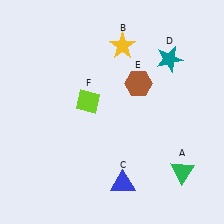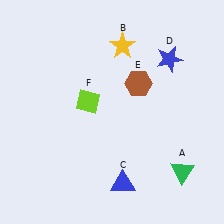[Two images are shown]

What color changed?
The star (D) changed from teal in Image 1 to blue in Image 2.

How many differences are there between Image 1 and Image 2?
There is 1 difference between the two images.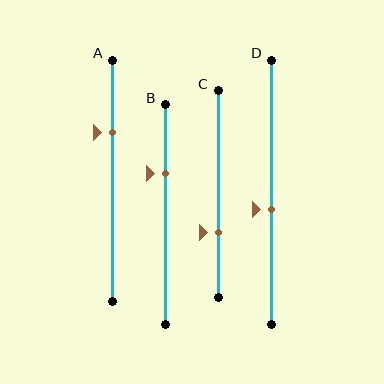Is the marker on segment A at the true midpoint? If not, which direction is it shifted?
No, the marker on segment A is shifted upward by about 20% of the segment length.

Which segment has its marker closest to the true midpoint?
Segment D has its marker closest to the true midpoint.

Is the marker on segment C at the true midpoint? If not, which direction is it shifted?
No, the marker on segment C is shifted downward by about 19% of the segment length.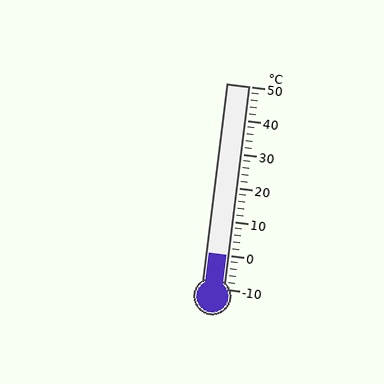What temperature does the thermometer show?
The thermometer shows approximately 0°C.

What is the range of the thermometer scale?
The thermometer scale ranges from -10°C to 50°C.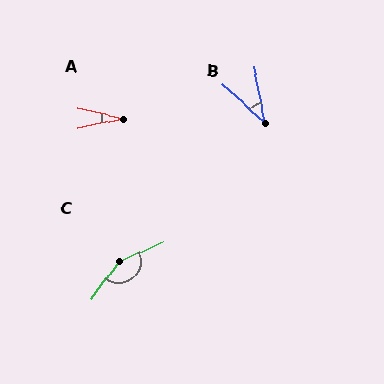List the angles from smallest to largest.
A (25°), B (37°), C (150°).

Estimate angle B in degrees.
Approximately 37 degrees.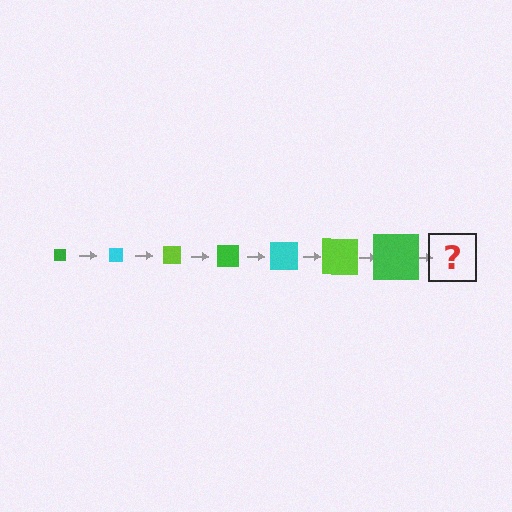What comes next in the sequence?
The next element should be a cyan square, larger than the previous one.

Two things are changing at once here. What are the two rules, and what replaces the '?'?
The two rules are that the square grows larger each step and the color cycles through green, cyan, and lime. The '?' should be a cyan square, larger than the previous one.